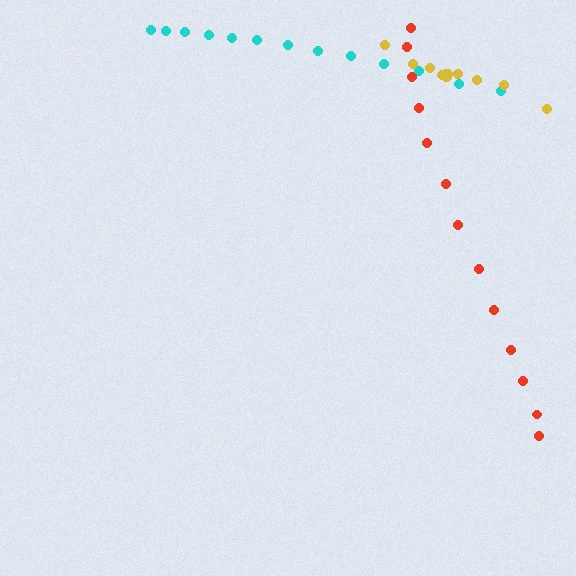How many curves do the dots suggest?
There are 3 distinct paths.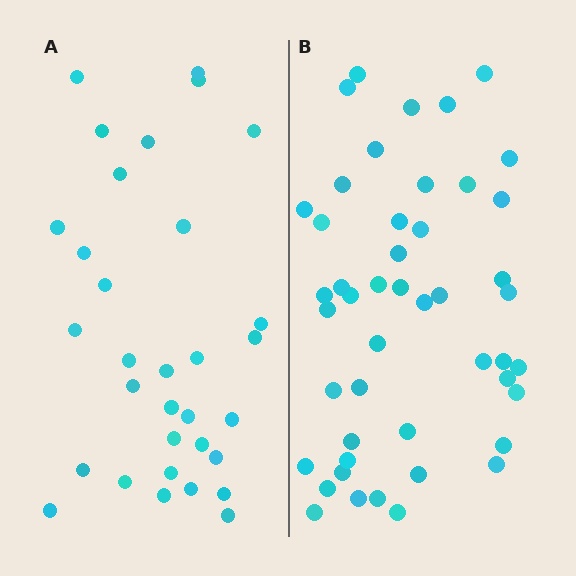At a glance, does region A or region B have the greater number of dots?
Region B (the right region) has more dots.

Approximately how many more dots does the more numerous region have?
Region B has approximately 15 more dots than region A.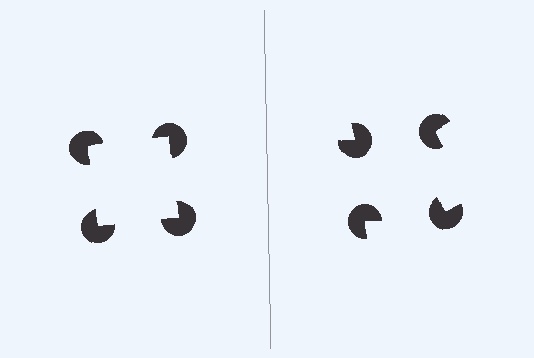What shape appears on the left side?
An illusory square.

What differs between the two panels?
The pac-man discs are positioned identically on both sides; only the wedge orientations differ. On the left they align to a square; on the right they are misaligned.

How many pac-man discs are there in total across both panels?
8 — 4 on each side.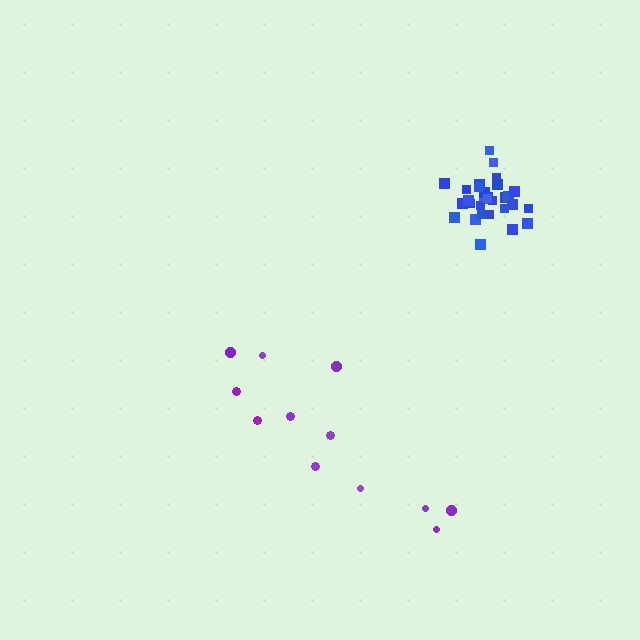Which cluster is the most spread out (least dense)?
Purple.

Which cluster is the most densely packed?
Blue.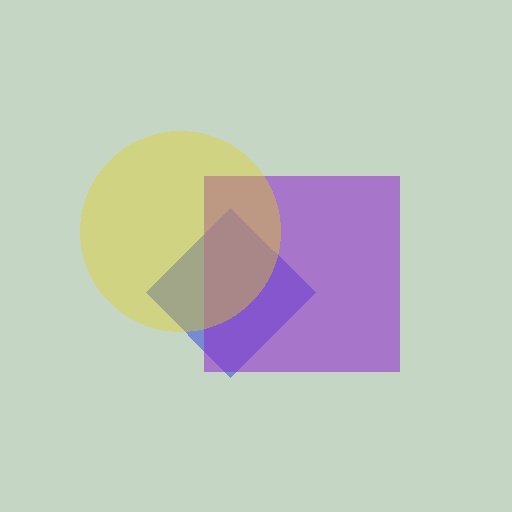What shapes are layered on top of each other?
The layered shapes are: a blue diamond, a purple square, a yellow circle.